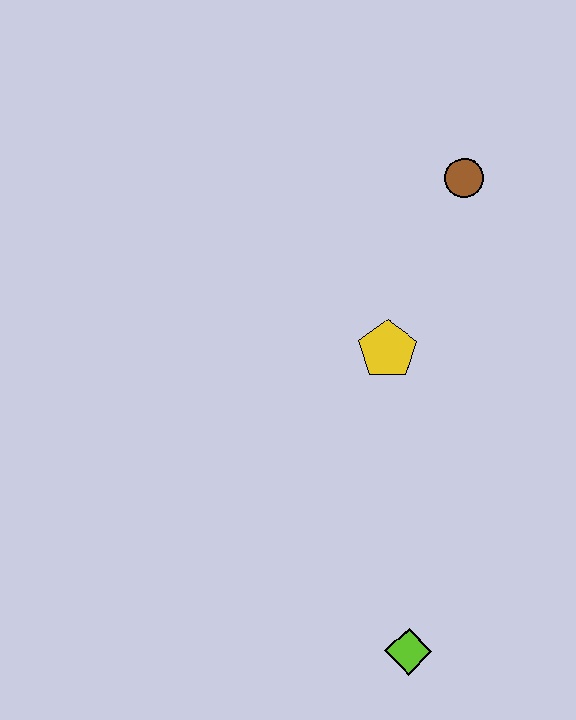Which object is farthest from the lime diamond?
The brown circle is farthest from the lime diamond.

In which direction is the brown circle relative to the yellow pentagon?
The brown circle is above the yellow pentagon.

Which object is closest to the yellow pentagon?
The brown circle is closest to the yellow pentagon.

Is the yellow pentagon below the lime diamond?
No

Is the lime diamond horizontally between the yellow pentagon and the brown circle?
Yes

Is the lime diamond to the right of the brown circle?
No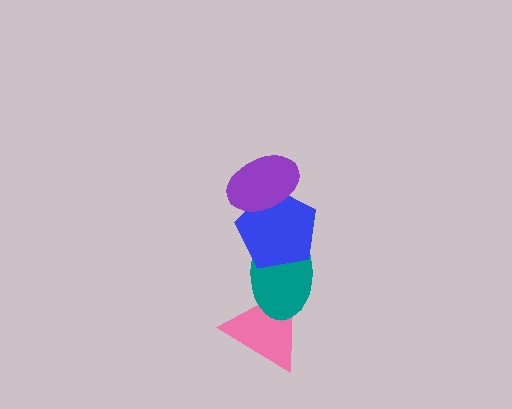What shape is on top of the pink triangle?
The teal ellipse is on top of the pink triangle.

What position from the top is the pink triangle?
The pink triangle is 4th from the top.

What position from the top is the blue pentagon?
The blue pentagon is 2nd from the top.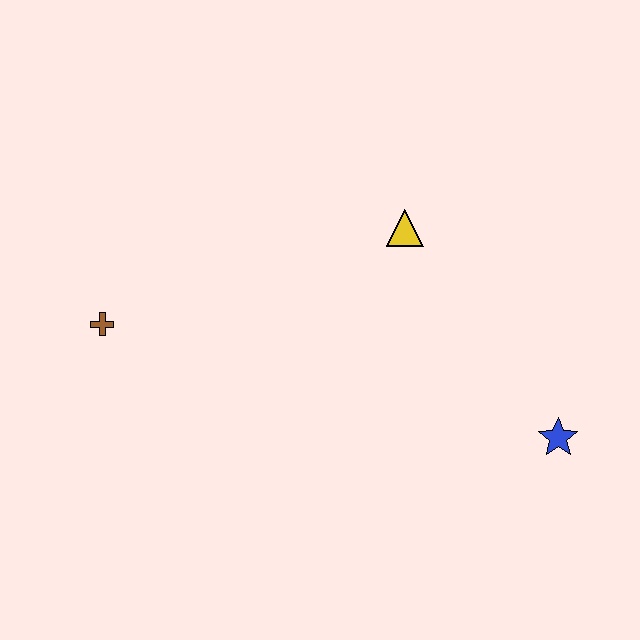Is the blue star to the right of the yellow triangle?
Yes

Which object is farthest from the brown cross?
The blue star is farthest from the brown cross.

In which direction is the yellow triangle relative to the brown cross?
The yellow triangle is to the right of the brown cross.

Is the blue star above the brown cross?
No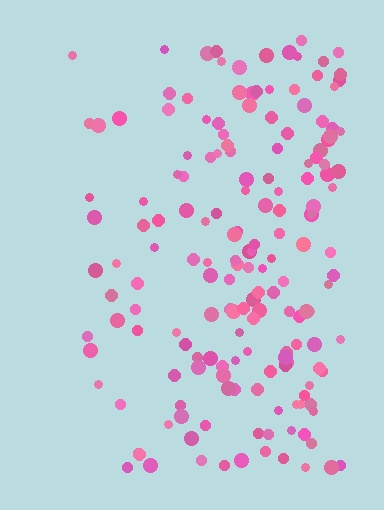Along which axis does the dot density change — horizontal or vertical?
Horizontal.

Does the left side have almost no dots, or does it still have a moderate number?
Still a moderate number, just noticeably fewer than the right.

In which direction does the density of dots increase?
From left to right, with the right side densest.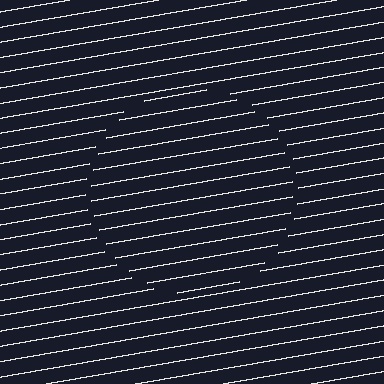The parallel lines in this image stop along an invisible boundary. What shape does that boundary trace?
An illusory circle. The interior of the shape contains the same grating, shifted by half a period — the contour is defined by the phase discontinuity where line-ends from the inner and outer gratings abut.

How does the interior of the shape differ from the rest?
The interior of the shape contains the same grating, shifted by half a period — the contour is defined by the phase discontinuity where line-ends from the inner and outer gratings abut.